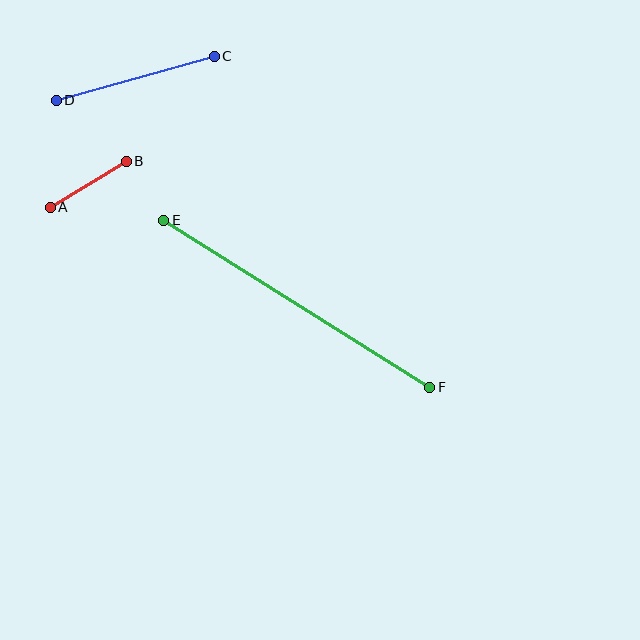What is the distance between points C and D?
The distance is approximately 164 pixels.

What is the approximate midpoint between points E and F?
The midpoint is at approximately (297, 304) pixels.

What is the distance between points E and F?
The distance is approximately 314 pixels.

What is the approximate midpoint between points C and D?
The midpoint is at approximately (135, 78) pixels.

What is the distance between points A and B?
The distance is approximately 88 pixels.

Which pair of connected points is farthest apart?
Points E and F are farthest apart.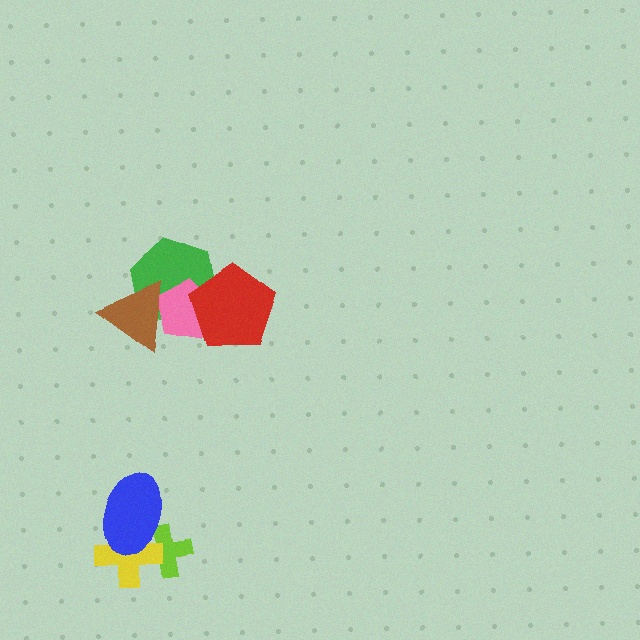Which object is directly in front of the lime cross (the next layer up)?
The yellow cross is directly in front of the lime cross.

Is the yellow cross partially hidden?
Yes, it is partially covered by another shape.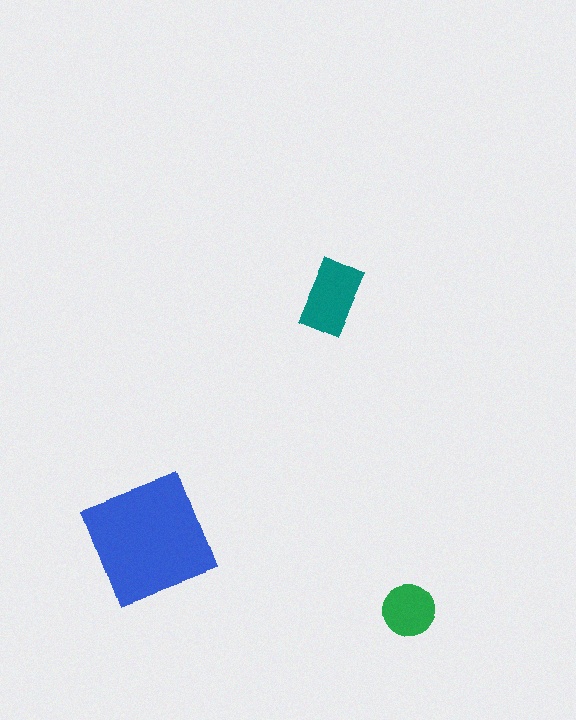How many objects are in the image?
There are 3 objects in the image.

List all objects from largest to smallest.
The blue square, the teal rectangle, the green circle.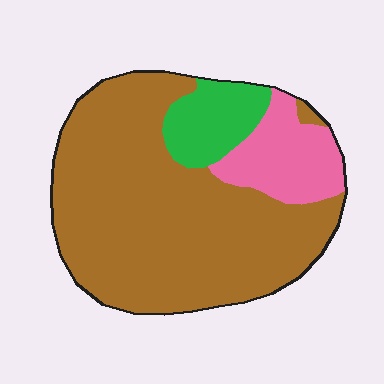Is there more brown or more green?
Brown.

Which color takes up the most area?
Brown, at roughly 75%.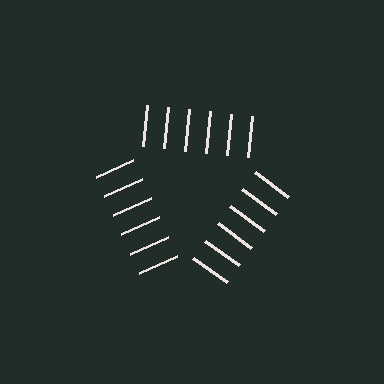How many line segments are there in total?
18 — 6 along each of the 3 edges.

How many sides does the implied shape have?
3 sides — the line-ends trace a triangle.